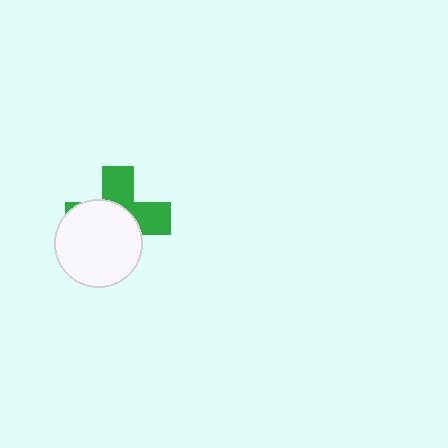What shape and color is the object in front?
The object in front is a white circle.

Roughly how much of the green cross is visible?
A small part of it is visible (roughly 43%).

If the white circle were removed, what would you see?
You would see the complete green cross.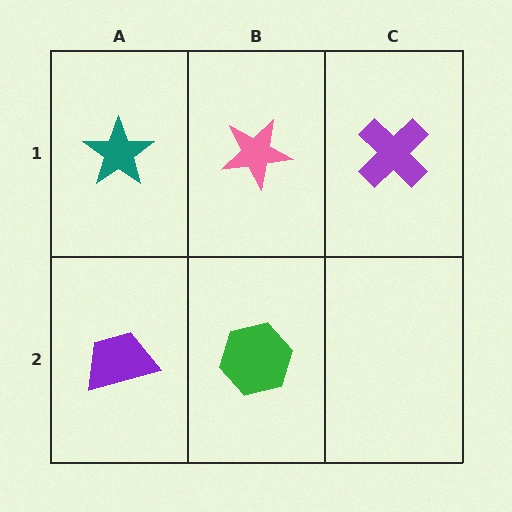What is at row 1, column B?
A pink star.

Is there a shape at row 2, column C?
No, that cell is empty.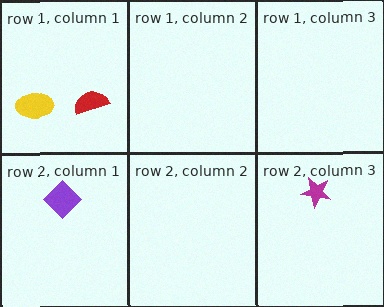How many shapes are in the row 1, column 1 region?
2.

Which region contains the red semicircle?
The row 1, column 1 region.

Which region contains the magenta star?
The row 2, column 3 region.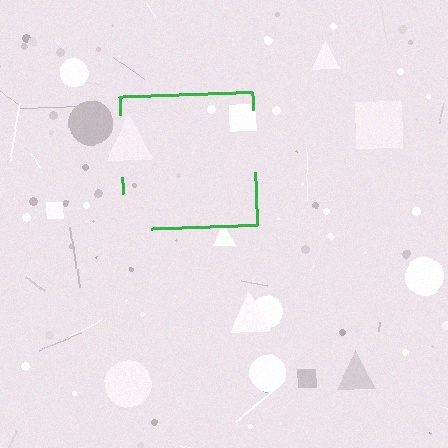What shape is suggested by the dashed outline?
The dashed outline suggests a square.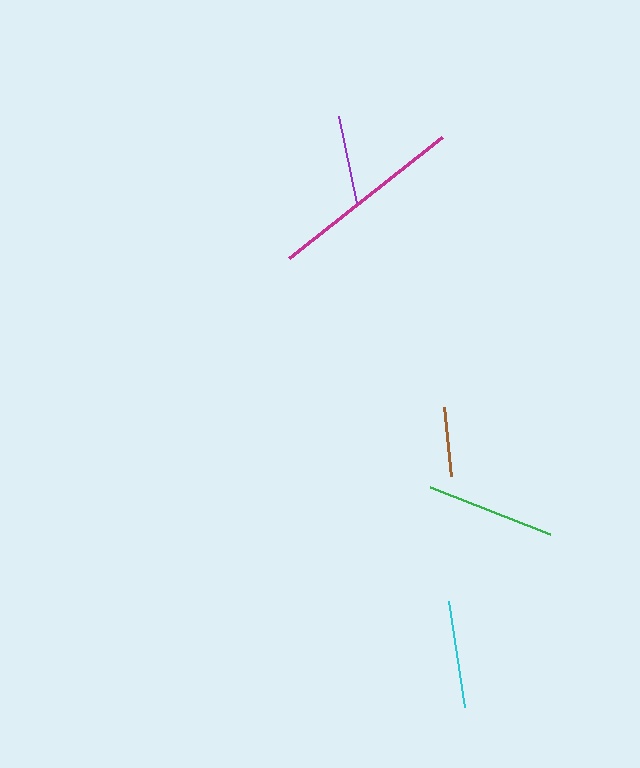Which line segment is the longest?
The magenta line is the longest at approximately 196 pixels.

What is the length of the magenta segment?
The magenta segment is approximately 196 pixels long.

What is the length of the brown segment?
The brown segment is approximately 70 pixels long.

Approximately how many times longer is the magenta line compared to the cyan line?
The magenta line is approximately 1.8 times the length of the cyan line.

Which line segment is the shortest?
The brown line is the shortest at approximately 70 pixels.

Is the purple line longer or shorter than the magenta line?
The magenta line is longer than the purple line.